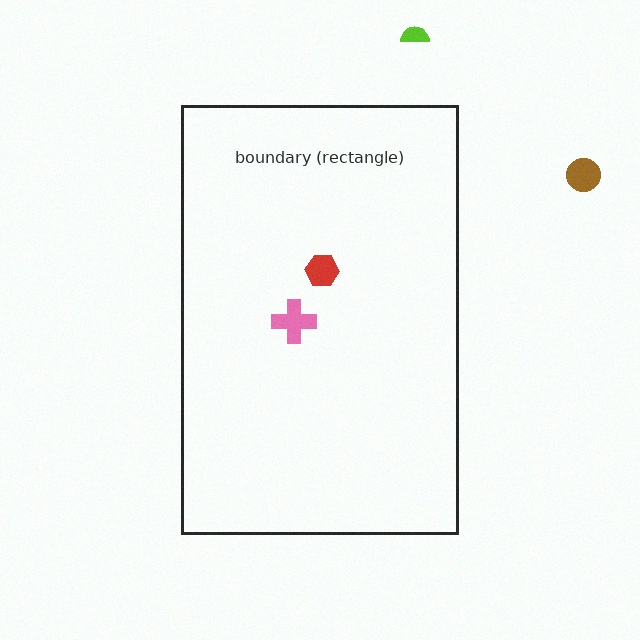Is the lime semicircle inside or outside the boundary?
Outside.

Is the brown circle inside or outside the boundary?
Outside.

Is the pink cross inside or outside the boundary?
Inside.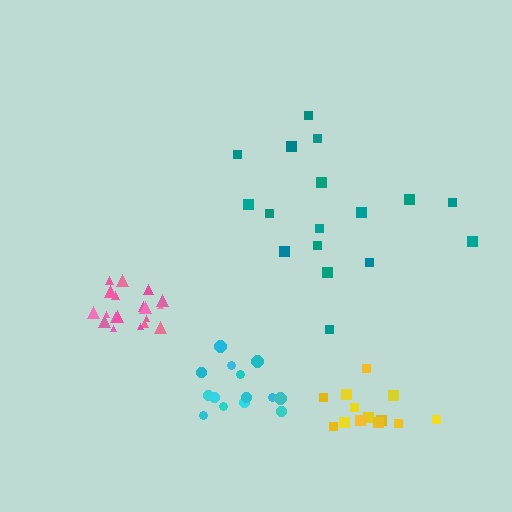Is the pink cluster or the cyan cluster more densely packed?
Pink.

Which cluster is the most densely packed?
Pink.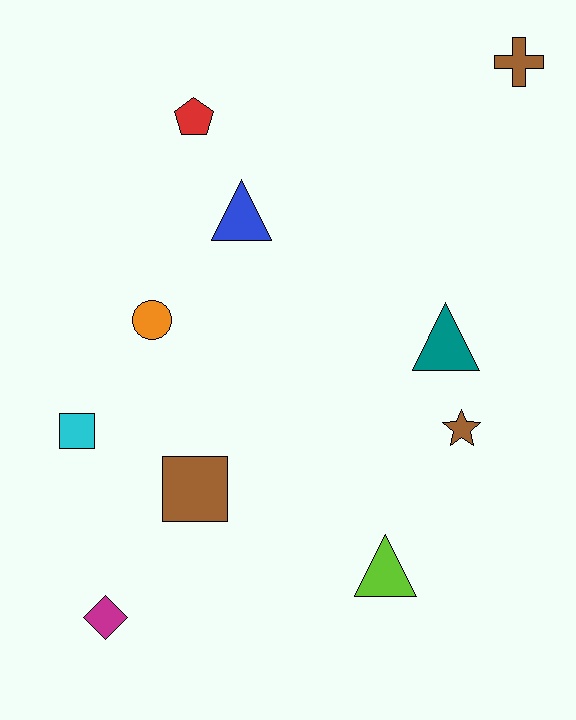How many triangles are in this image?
There are 3 triangles.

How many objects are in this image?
There are 10 objects.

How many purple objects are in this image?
There are no purple objects.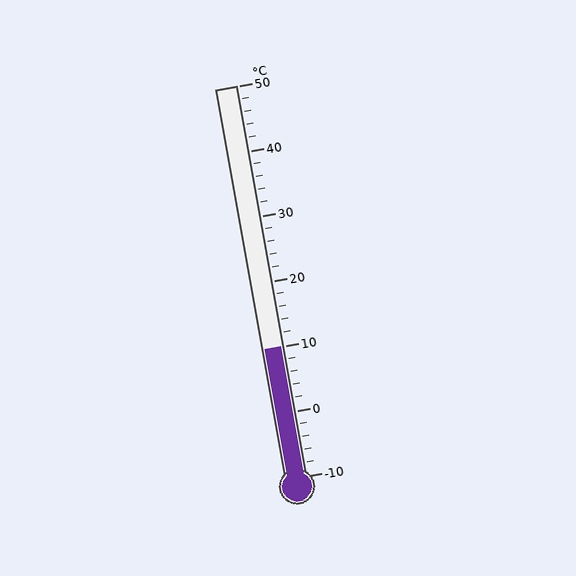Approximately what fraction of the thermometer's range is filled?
The thermometer is filled to approximately 35% of its range.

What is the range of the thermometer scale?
The thermometer scale ranges from -10°C to 50°C.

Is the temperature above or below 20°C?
The temperature is below 20°C.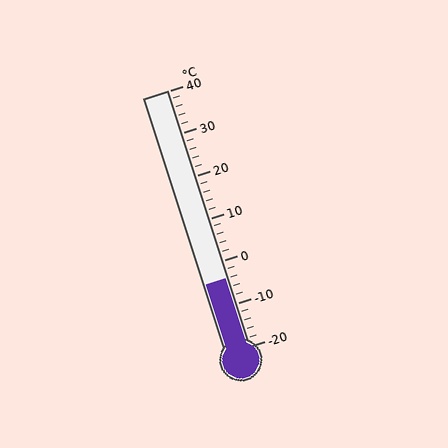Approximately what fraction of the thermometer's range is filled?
The thermometer is filled to approximately 25% of its range.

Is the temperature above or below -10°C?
The temperature is above -10°C.